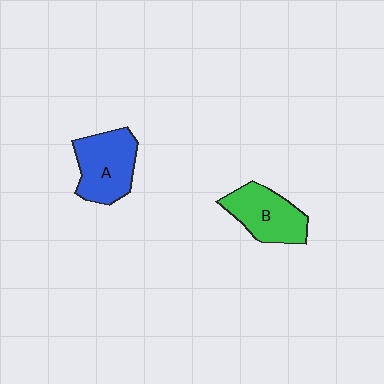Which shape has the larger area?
Shape A (blue).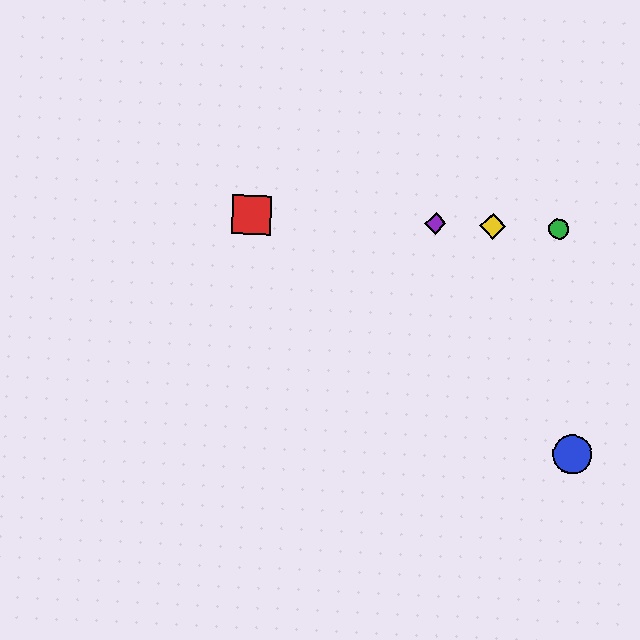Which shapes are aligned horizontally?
The red square, the green circle, the yellow diamond, the purple diamond are aligned horizontally.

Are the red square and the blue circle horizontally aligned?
No, the red square is at y≈215 and the blue circle is at y≈454.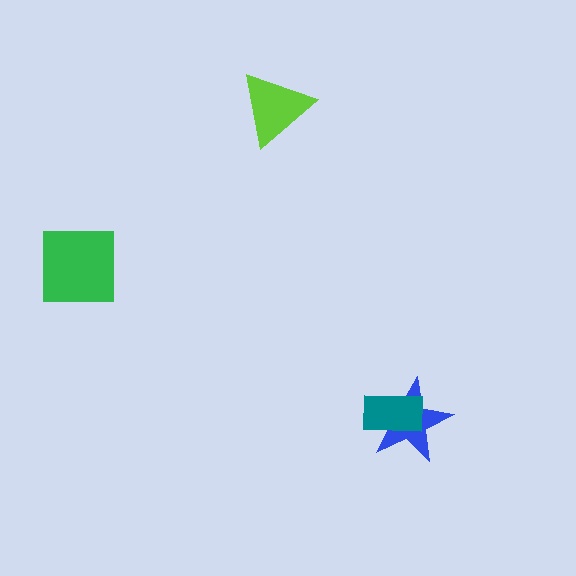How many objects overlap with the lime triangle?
0 objects overlap with the lime triangle.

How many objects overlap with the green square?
0 objects overlap with the green square.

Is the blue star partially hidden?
Yes, it is partially covered by another shape.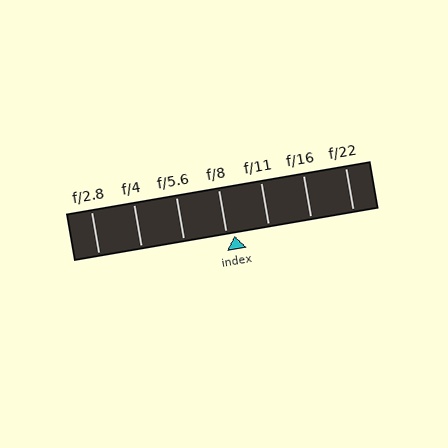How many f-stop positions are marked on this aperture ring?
There are 7 f-stop positions marked.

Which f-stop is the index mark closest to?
The index mark is closest to f/8.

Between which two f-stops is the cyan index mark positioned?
The index mark is between f/8 and f/11.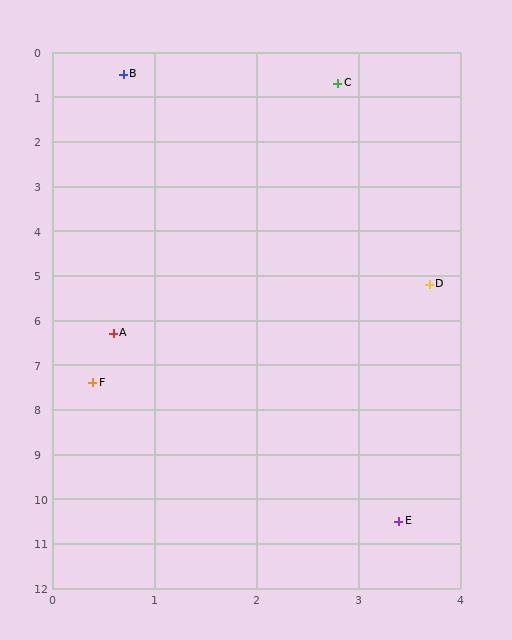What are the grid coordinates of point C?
Point C is at approximately (2.8, 0.7).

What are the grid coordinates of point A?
Point A is at approximately (0.6, 6.3).